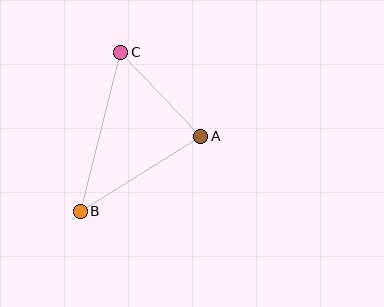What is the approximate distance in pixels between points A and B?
The distance between A and B is approximately 142 pixels.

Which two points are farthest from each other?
Points B and C are farthest from each other.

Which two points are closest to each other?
Points A and C are closest to each other.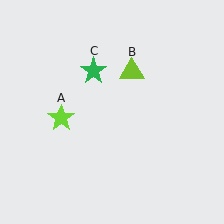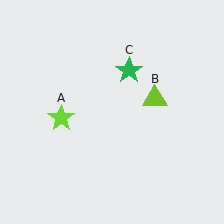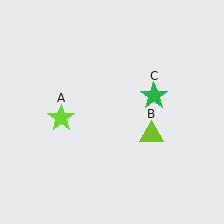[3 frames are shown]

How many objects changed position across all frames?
2 objects changed position: lime triangle (object B), green star (object C).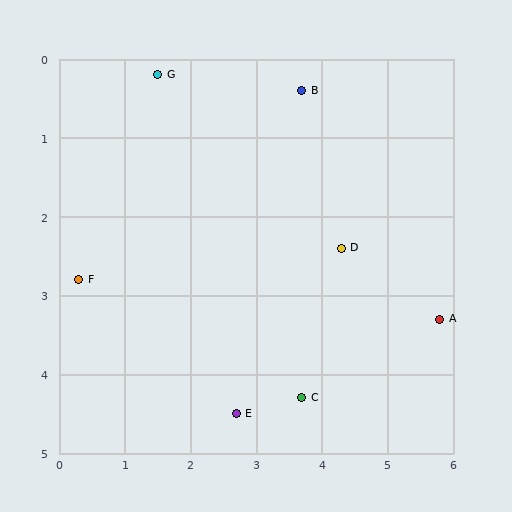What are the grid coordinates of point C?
Point C is at approximately (3.7, 4.3).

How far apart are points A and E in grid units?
Points A and E are about 3.3 grid units apart.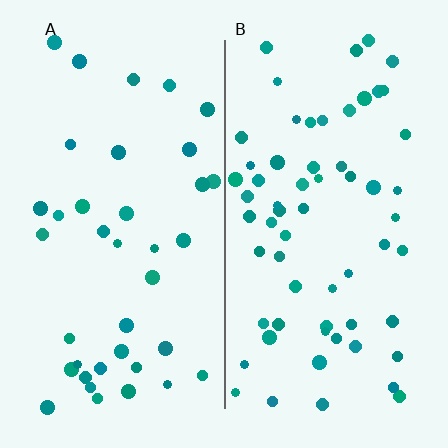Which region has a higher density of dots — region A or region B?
B (the right).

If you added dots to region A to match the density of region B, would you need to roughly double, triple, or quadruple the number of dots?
Approximately double.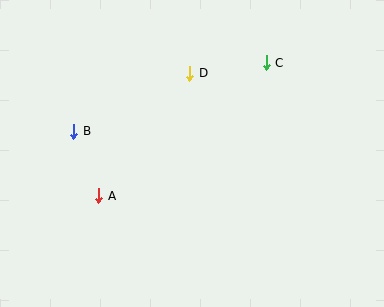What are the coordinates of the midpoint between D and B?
The midpoint between D and B is at (132, 102).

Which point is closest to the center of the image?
Point D at (190, 73) is closest to the center.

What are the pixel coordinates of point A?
Point A is at (99, 196).